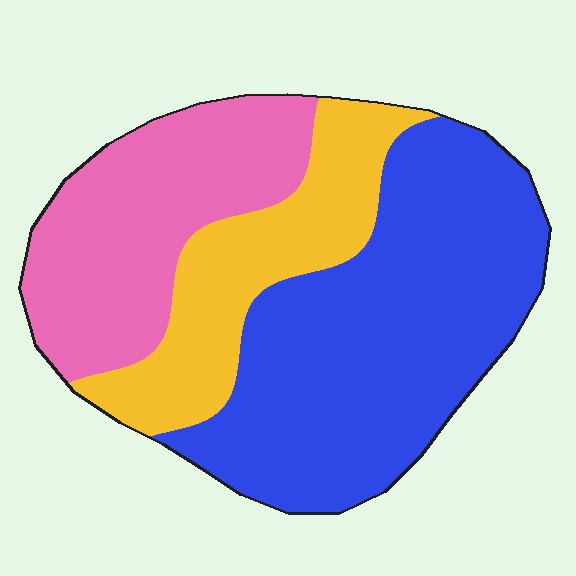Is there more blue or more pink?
Blue.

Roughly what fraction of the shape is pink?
Pink covers roughly 30% of the shape.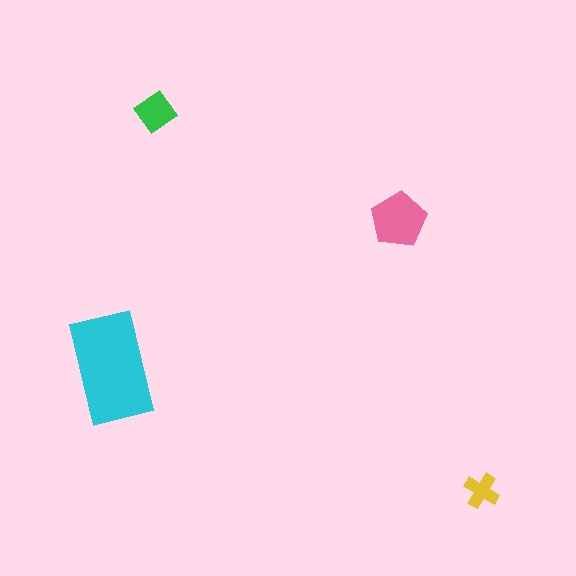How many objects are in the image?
There are 4 objects in the image.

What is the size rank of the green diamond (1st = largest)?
3rd.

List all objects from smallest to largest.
The yellow cross, the green diamond, the pink pentagon, the cyan rectangle.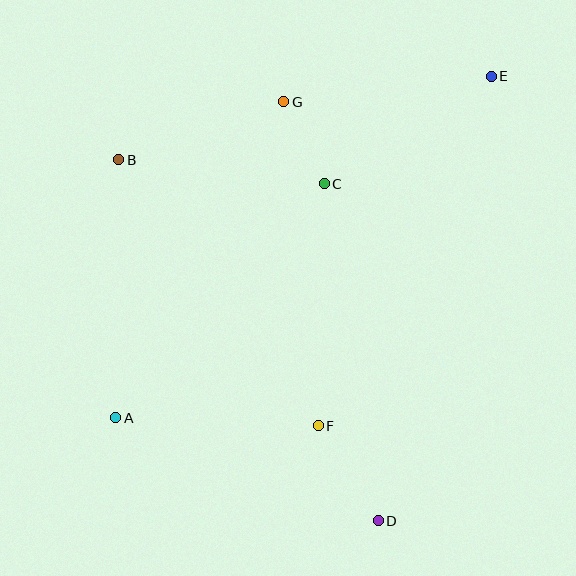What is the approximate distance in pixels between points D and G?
The distance between D and G is approximately 429 pixels.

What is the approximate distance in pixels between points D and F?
The distance between D and F is approximately 112 pixels.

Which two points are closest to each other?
Points C and G are closest to each other.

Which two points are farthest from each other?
Points A and E are farthest from each other.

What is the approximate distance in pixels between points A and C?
The distance between A and C is approximately 313 pixels.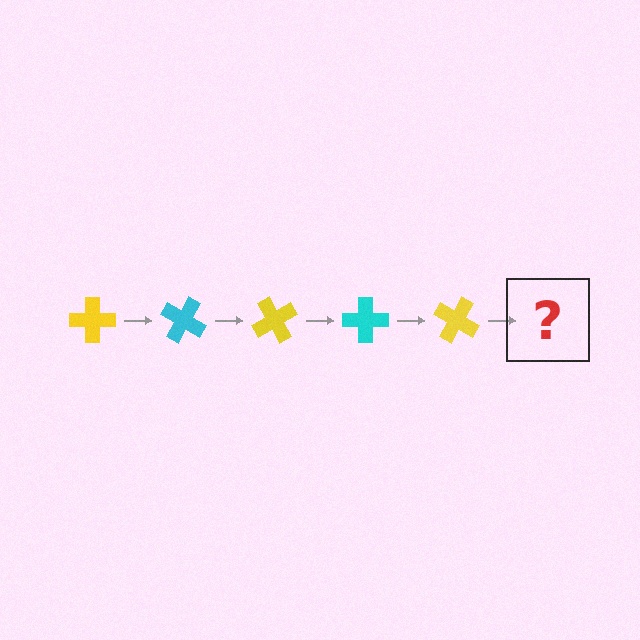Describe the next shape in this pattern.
It should be a cyan cross, rotated 150 degrees from the start.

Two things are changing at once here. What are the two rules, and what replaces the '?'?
The two rules are that it rotates 30 degrees each step and the color cycles through yellow and cyan. The '?' should be a cyan cross, rotated 150 degrees from the start.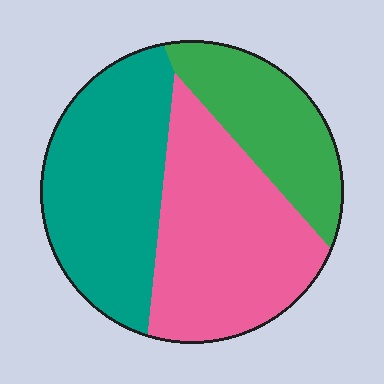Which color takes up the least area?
Green, at roughly 25%.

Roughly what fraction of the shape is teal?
Teal covers about 35% of the shape.